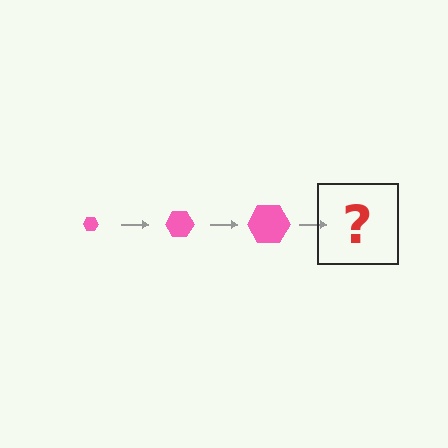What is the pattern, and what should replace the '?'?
The pattern is that the hexagon gets progressively larger each step. The '?' should be a pink hexagon, larger than the previous one.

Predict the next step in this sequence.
The next step is a pink hexagon, larger than the previous one.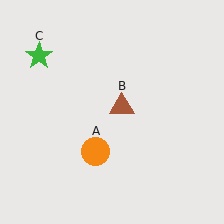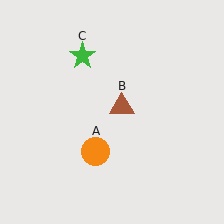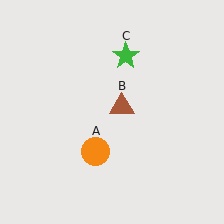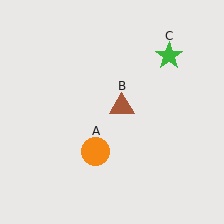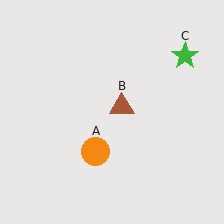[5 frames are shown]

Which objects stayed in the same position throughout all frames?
Orange circle (object A) and brown triangle (object B) remained stationary.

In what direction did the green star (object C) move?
The green star (object C) moved right.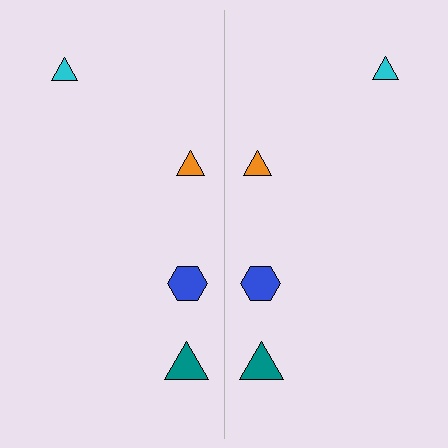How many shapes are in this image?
There are 8 shapes in this image.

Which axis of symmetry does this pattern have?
The pattern has a vertical axis of symmetry running through the center of the image.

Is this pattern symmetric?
Yes, this pattern has bilateral (reflection) symmetry.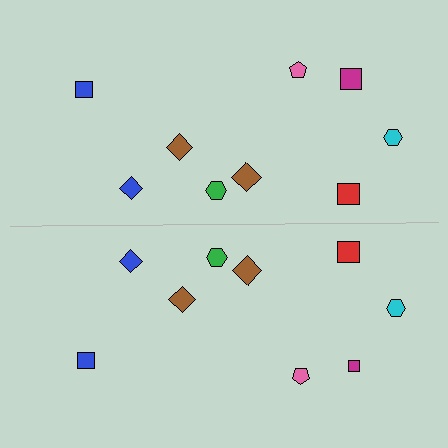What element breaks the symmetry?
The magenta square on the bottom side has a different size than its mirror counterpart.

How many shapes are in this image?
There are 18 shapes in this image.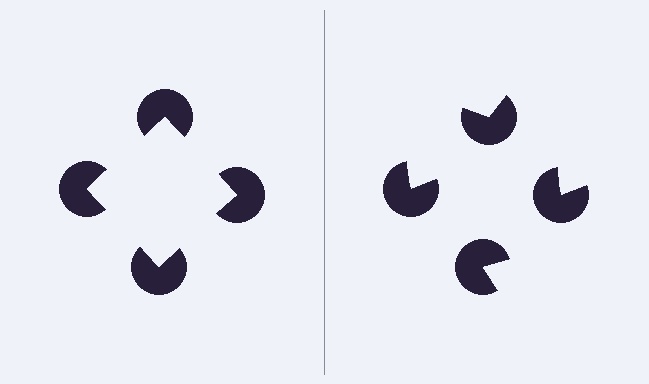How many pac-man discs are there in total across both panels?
8 — 4 on each side.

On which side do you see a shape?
An illusory square appears on the left side. On the right side the wedge cuts are rotated, so no coherent shape forms.